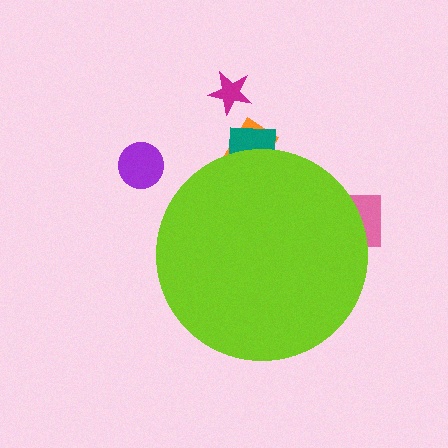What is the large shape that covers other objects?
A lime circle.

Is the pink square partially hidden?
Yes, the pink square is partially hidden behind the lime circle.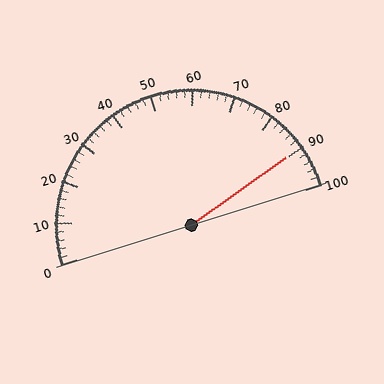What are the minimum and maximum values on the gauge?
The gauge ranges from 0 to 100.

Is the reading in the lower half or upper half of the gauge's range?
The reading is in the upper half of the range (0 to 100).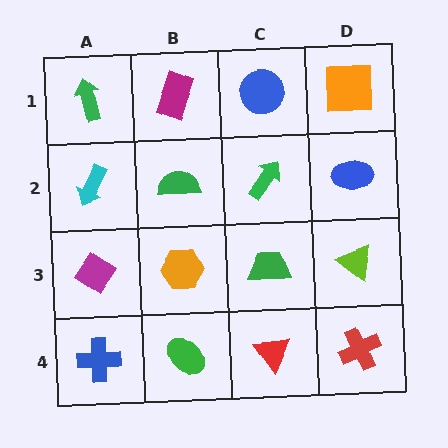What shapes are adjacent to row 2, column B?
A magenta rectangle (row 1, column B), an orange hexagon (row 3, column B), a cyan arrow (row 2, column A), a green arrow (row 2, column C).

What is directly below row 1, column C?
A green arrow.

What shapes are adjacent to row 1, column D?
A blue ellipse (row 2, column D), a blue circle (row 1, column C).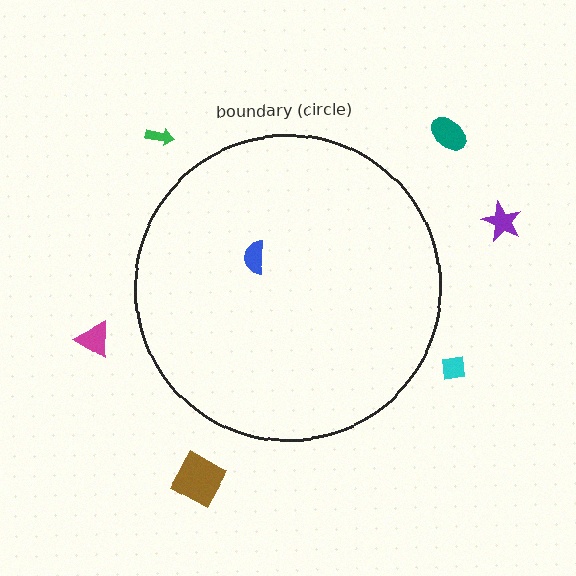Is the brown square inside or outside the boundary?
Outside.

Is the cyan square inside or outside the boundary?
Outside.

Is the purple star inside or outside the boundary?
Outside.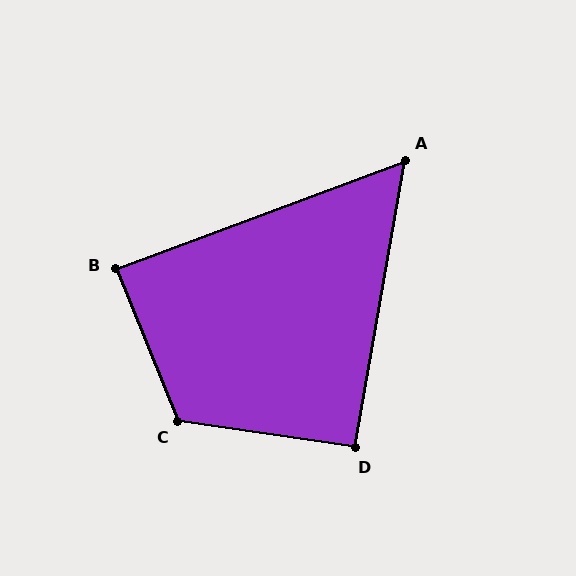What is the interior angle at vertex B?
Approximately 88 degrees (approximately right).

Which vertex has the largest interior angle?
C, at approximately 120 degrees.